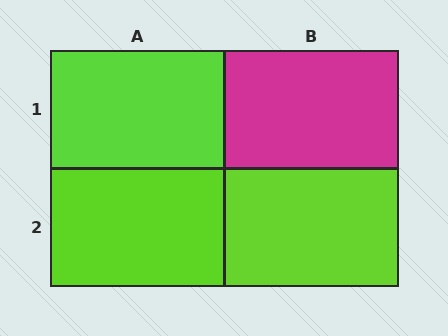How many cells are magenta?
1 cell is magenta.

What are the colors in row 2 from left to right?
Lime, lime.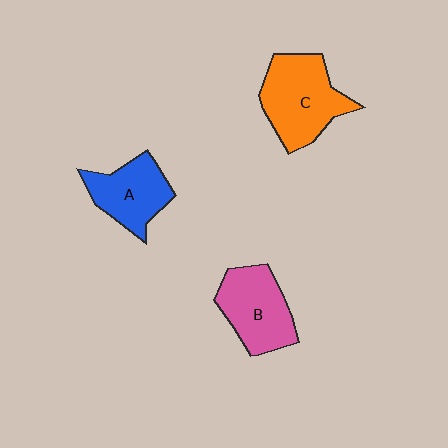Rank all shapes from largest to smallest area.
From largest to smallest: C (orange), B (pink), A (blue).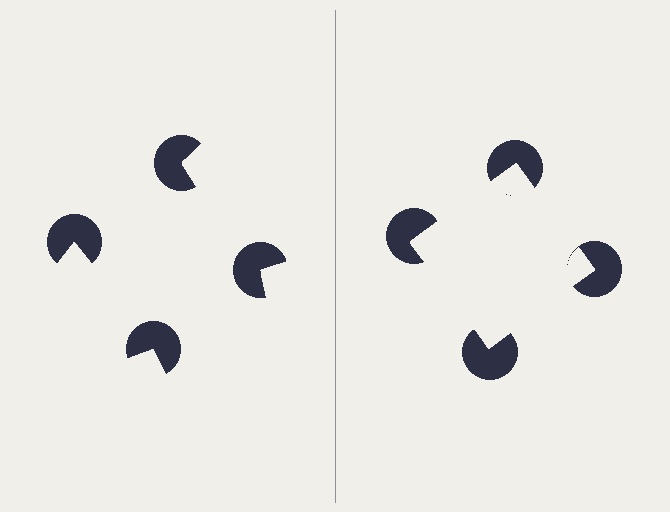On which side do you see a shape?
An illusory square appears on the right side. On the left side the wedge cuts are rotated, so no coherent shape forms.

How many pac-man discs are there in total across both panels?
8 — 4 on each side.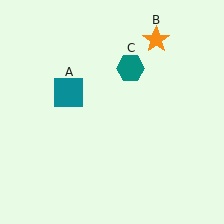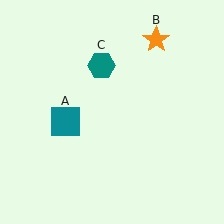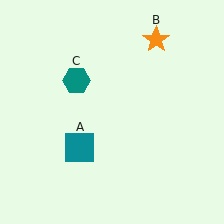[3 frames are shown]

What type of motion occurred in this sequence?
The teal square (object A), teal hexagon (object C) rotated counterclockwise around the center of the scene.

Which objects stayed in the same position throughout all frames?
Orange star (object B) remained stationary.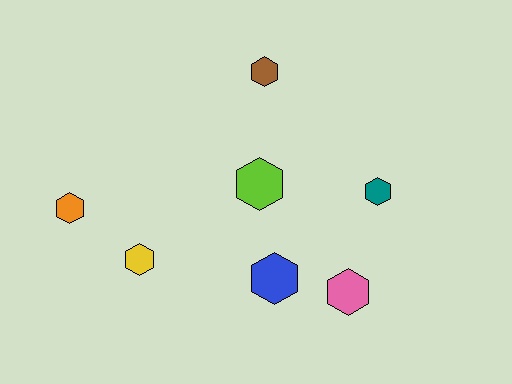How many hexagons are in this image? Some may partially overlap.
There are 7 hexagons.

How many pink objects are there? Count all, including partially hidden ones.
There is 1 pink object.